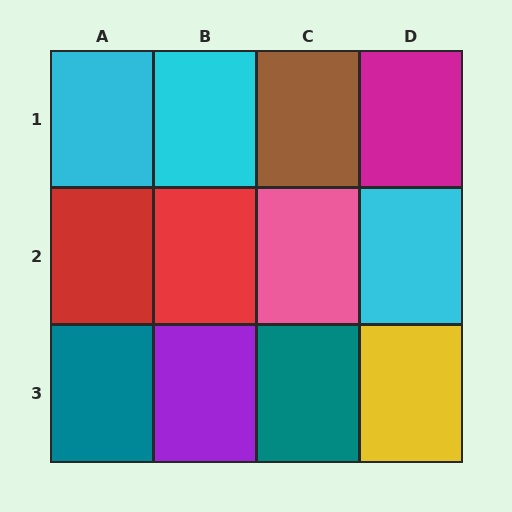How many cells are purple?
1 cell is purple.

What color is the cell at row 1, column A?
Cyan.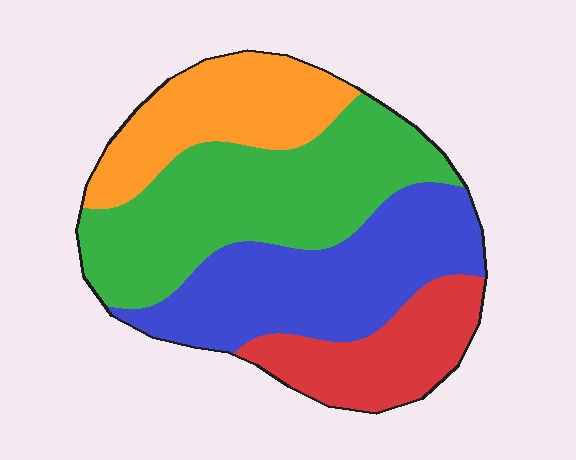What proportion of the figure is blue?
Blue takes up about one third (1/3) of the figure.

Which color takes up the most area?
Green, at roughly 35%.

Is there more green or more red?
Green.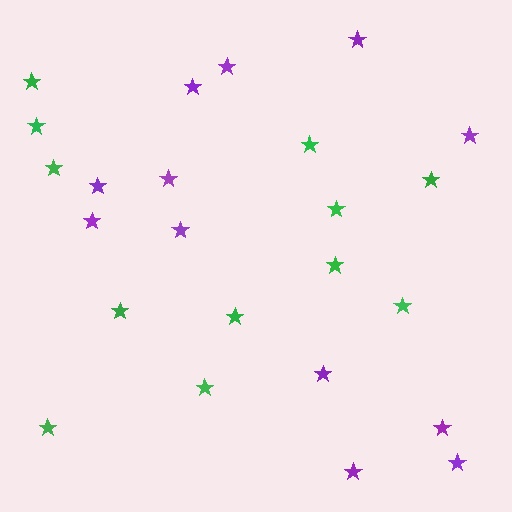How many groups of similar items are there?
There are 2 groups: one group of purple stars (12) and one group of green stars (12).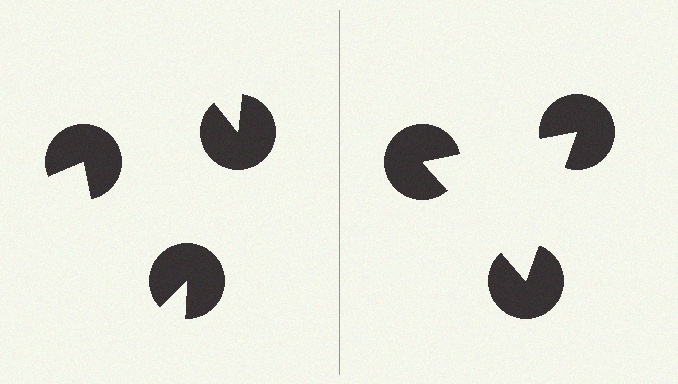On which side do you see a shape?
An illusory triangle appears on the right side. On the left side the wedge cuts are rotated, so no coherent shape forms.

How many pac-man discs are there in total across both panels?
6 — 3 on each side.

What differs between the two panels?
The pac-man discs are positioned identically on both sides; only the wedge orientations differ. On the right they align to a triangle; on the left they are misaligned.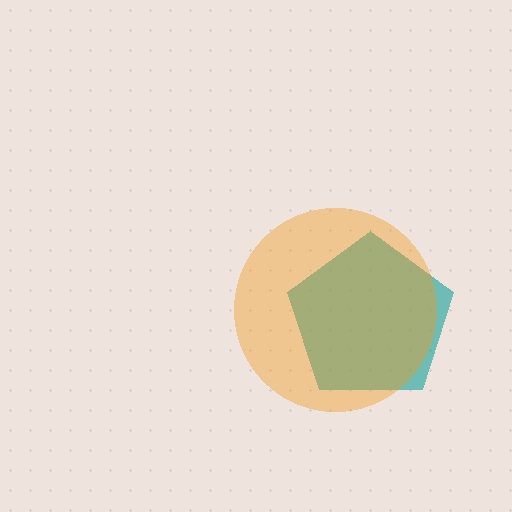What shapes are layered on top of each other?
The layered shapes are: a teal pentagon, an orange circle.